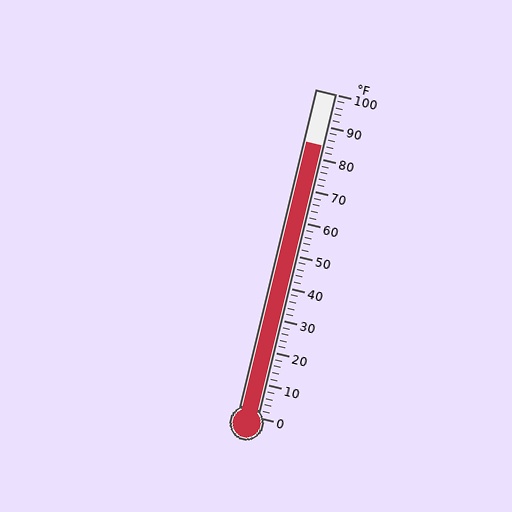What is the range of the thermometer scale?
The thermometer scale ranges from 0°F to 100°F.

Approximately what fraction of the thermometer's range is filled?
The thermometer is filled to approximately 85% of its range.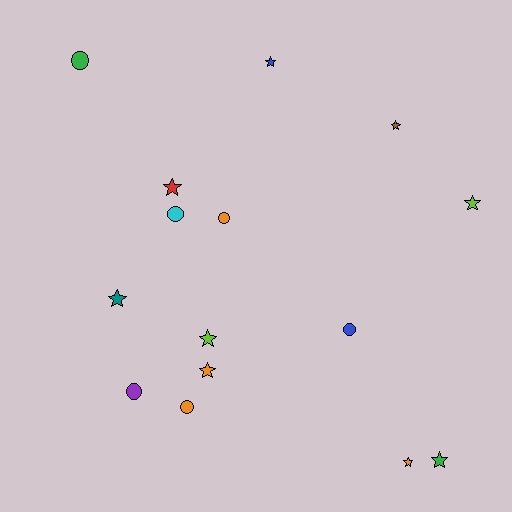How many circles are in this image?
There are 6 circles.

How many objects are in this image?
There are 15 objects.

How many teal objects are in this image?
There is 1 teal object.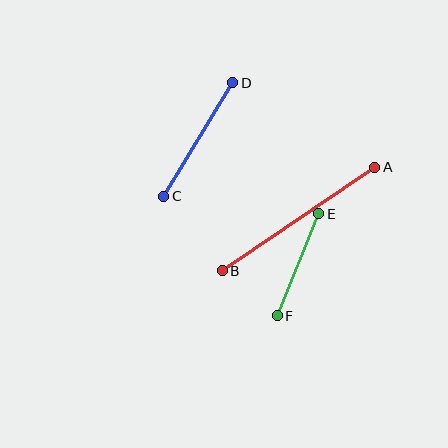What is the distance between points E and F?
The distance is approximately 110 pixels.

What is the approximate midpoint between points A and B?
The midpoint is at approximately (298, 219) pixels.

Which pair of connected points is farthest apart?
Points A and B are farthest apart.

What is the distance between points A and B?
The distance is approximately 184 pixels.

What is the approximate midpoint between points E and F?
The midpoint is at approximately (298, 265) pixels.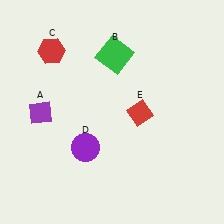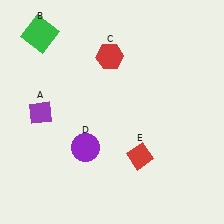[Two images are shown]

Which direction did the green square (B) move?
The green square (B) moved left.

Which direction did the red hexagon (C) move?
The red hexagon (C) moved right.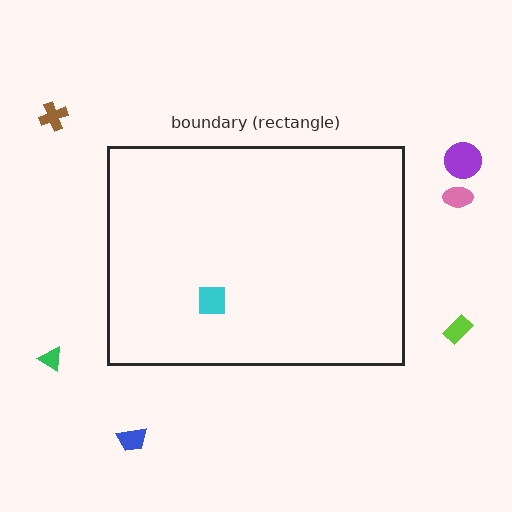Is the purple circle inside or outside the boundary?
Outside.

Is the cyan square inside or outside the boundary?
Inside.